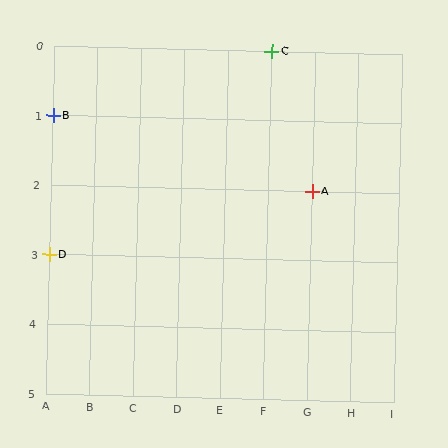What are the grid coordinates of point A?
Point A is at grid coordinates (G, 2).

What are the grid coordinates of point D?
Point D is at grid coordinates (A, 3).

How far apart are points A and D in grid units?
Points A and D are 6 columns and 1 row apart (about 6.1 grid units diagonally).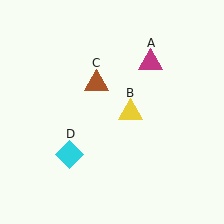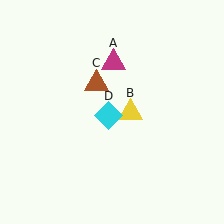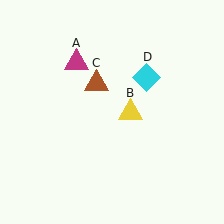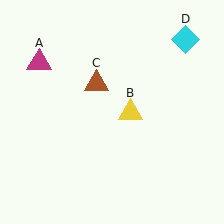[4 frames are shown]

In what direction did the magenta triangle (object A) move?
The magenta triangle (object A) moved left.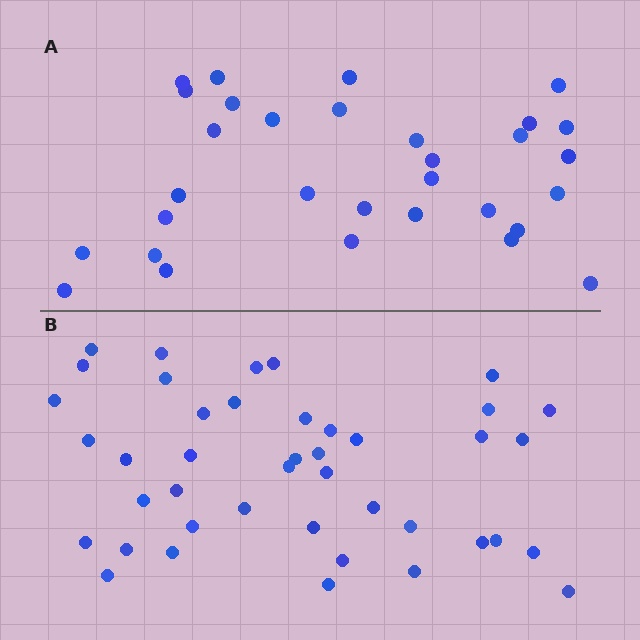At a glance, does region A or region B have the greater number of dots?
Region B (the bottom region) has more dots.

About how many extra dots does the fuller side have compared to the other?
Region B has roughly 12 or so more dots than region A.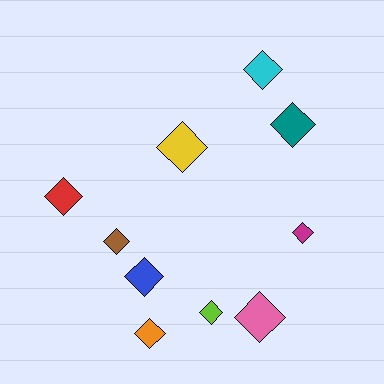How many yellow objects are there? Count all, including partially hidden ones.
There is 1 yellow object.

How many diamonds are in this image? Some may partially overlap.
There are 10 diamonds.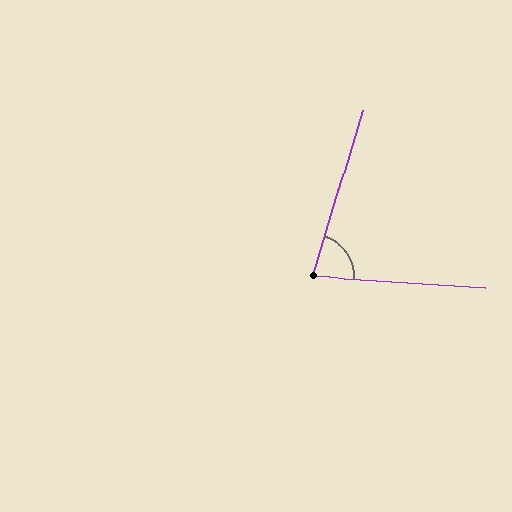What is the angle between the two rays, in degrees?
Approximately 77 degrees.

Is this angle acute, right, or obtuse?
It is acute.